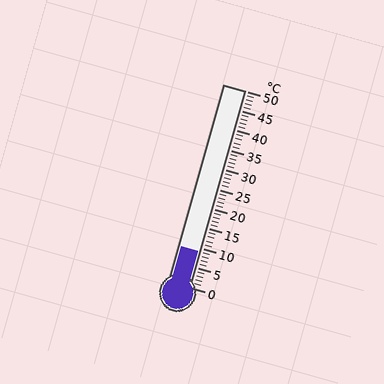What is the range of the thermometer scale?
The thermometer scale ranges from 0°C to 50°C.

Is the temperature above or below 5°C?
The temperature is above 5°C.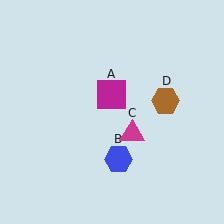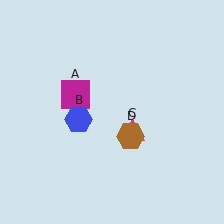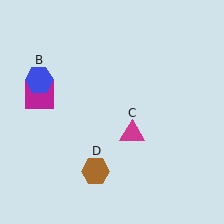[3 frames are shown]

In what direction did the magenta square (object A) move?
The magenta square (object A) moved left.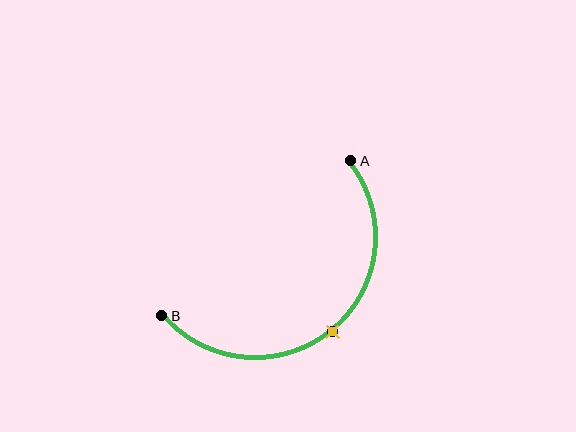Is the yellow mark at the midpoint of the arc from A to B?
Yes. The yellow mark lies on the arc at equal arc-length from both A and B — it is the arc midpoint.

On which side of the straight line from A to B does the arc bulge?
The arc bulges below and to the right of the straight line connecting A and B.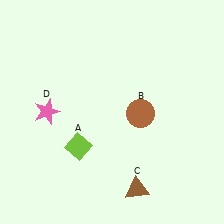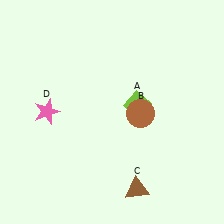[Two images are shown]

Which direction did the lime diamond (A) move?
The lime diamond (A) moved right.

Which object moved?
The lime diamond (A) moved right.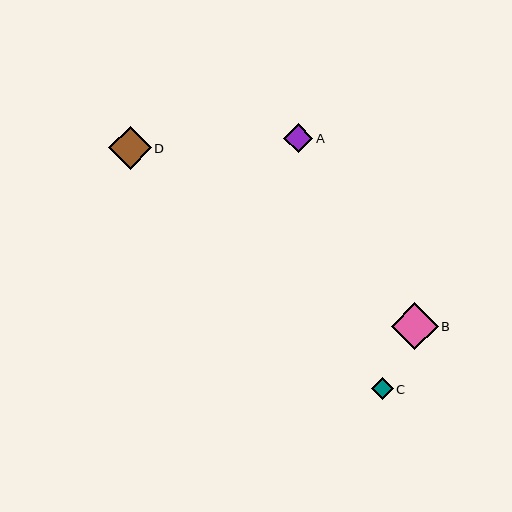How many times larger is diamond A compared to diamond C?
Diamond A is approximately 1.3 times the size of diamond C.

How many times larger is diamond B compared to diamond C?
Diamond B is approximately 2.2 times the size of diamond C.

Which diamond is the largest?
Diamond B is the largest with a size of approximately 47 pixels.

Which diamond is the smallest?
Diamond C is the smallest with a size of approximately 22 pixels.